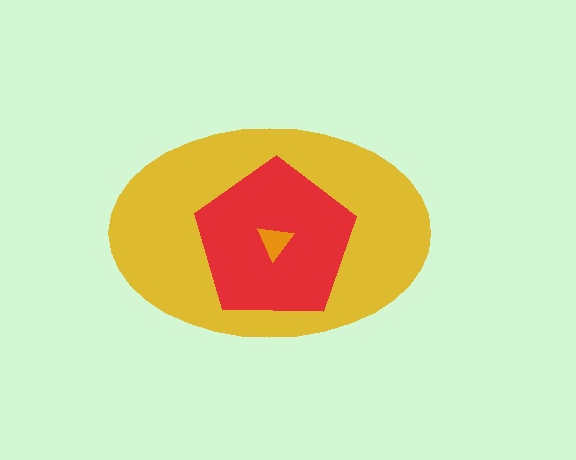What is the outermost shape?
The yellow ellipse.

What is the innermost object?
The orange triangle.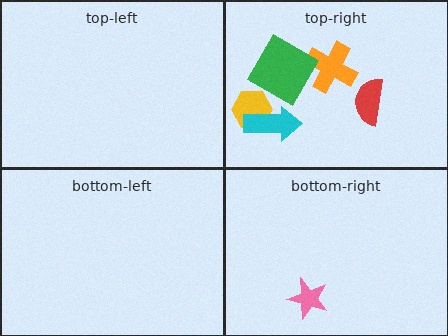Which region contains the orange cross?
The top-right region.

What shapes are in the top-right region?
The orange cross, the green diamond, the yellow hexagon, the cyan arrow, the red semicircle.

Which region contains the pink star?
The bottom-right region.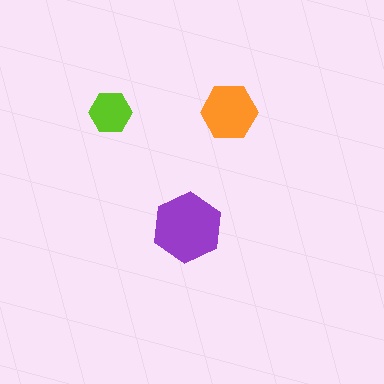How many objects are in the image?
There are 3 objects in the image.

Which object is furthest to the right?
The orange hexagon is rightmost.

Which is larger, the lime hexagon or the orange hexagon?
The orange one.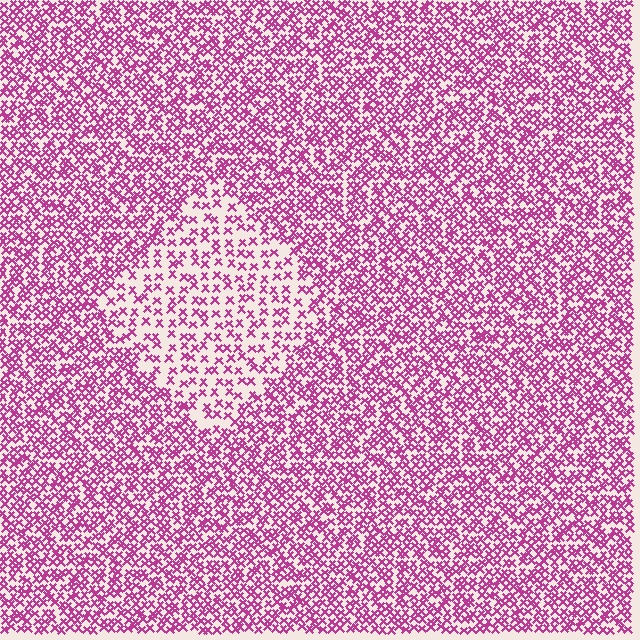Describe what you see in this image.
The image contains small magenta elements arranged at two different densities. A diamond-shaped region is visible where the elements are less densely packed than the surrounding area.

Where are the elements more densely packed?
The elements are more densely packed outside the diamond boundary.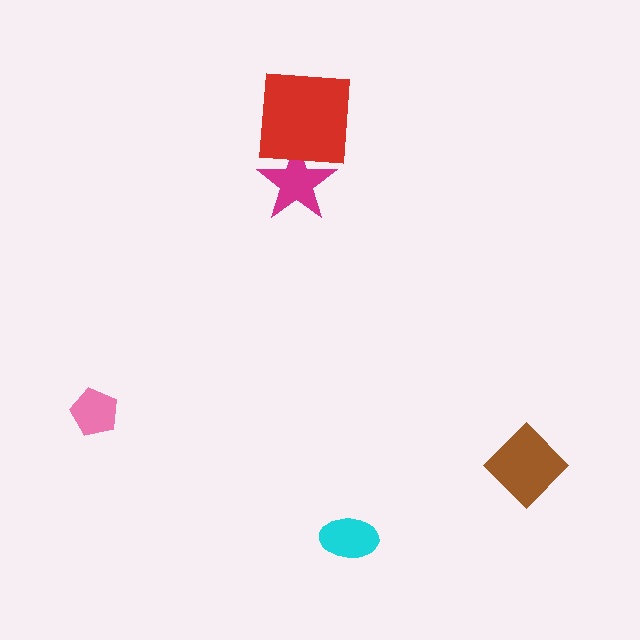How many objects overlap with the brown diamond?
0 objects overlap with the brown diamond.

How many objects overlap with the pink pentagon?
0 objects overlap with the pink pentagon.